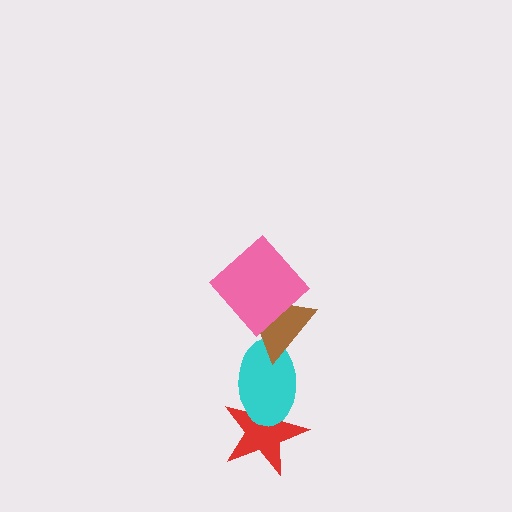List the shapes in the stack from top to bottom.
From top to bottom: the pink diamond, the brown triangle, the cyan ellipse, the red star.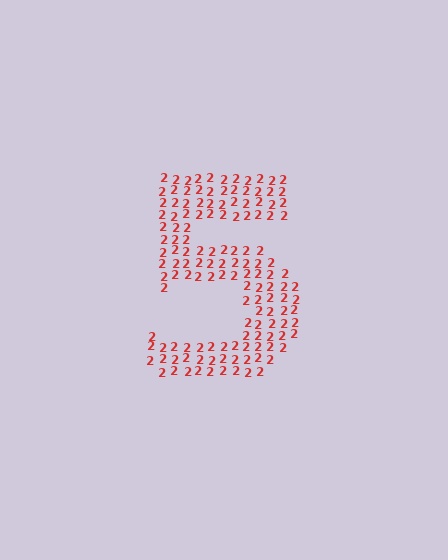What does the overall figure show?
The overall figure shows the digit 5.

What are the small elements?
The small elements are digit 2's.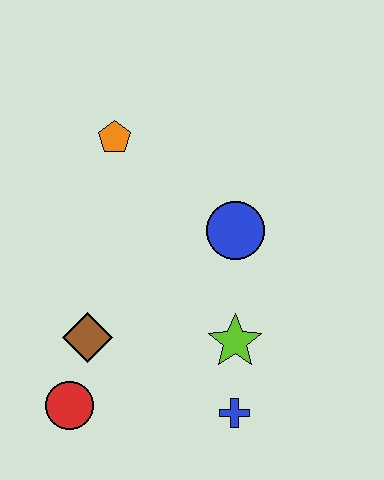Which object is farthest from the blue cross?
The orange pentagon is farthest from the blue cross.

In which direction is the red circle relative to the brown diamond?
The red circle is below the brown diamond.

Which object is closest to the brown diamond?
The red circle is closest to the brown diamond.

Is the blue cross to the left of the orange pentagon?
No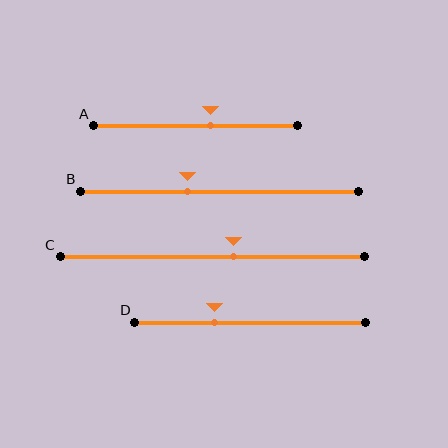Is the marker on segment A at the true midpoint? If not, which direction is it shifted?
No, the marker on segment A is shifted to the right by about 7% of the segment length.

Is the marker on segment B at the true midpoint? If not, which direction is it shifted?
No, the marker on segment B is shifted to the left by about 12% of the segment length.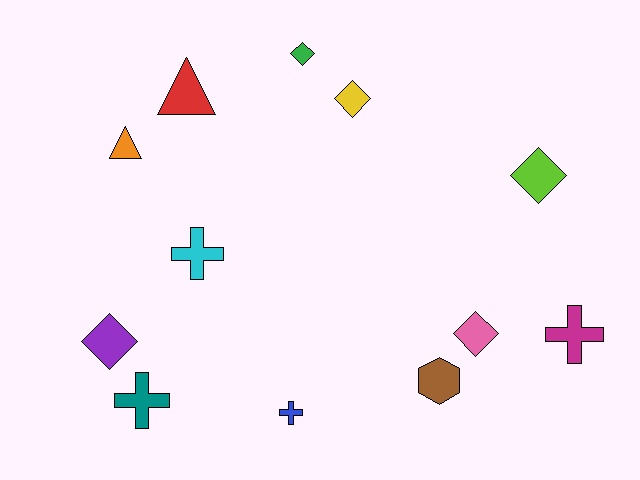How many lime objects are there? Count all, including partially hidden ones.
There is 1 lime object.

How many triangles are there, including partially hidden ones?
There are 2 triangles.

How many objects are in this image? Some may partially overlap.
There are 12 objects.